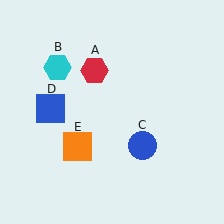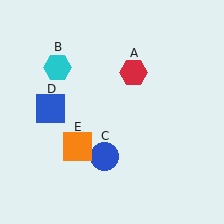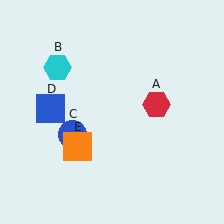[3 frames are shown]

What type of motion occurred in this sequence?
The red hexagon (object A), blue circle (object C) rotated clockwise around the center of the scene.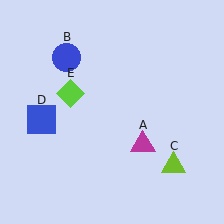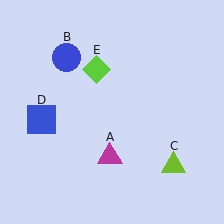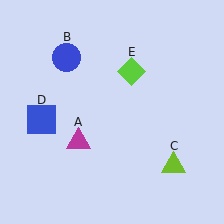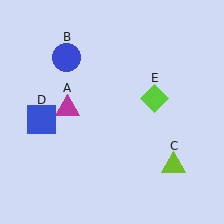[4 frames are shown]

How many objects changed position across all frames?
2 objects changed position: magenta triangle (object A), lime diamond (object E).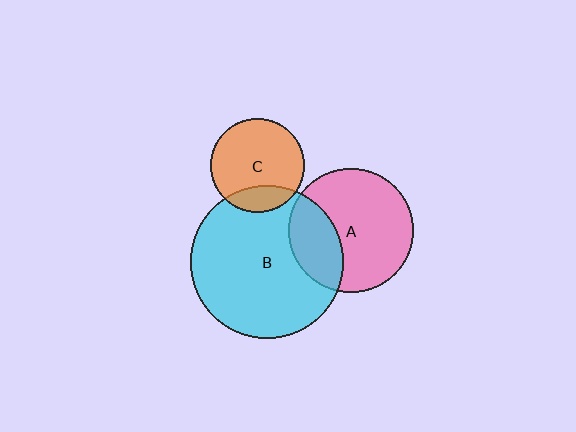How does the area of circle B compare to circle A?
Approximately 1.5 times.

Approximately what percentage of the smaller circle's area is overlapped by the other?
Approximately 30%.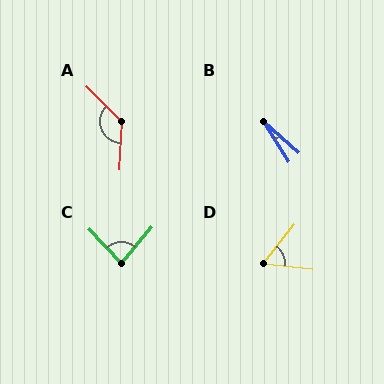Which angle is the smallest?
B, at approximately 17 degrees.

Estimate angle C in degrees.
Approximately 83 degrees.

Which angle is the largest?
A, at approximately 133 degrees.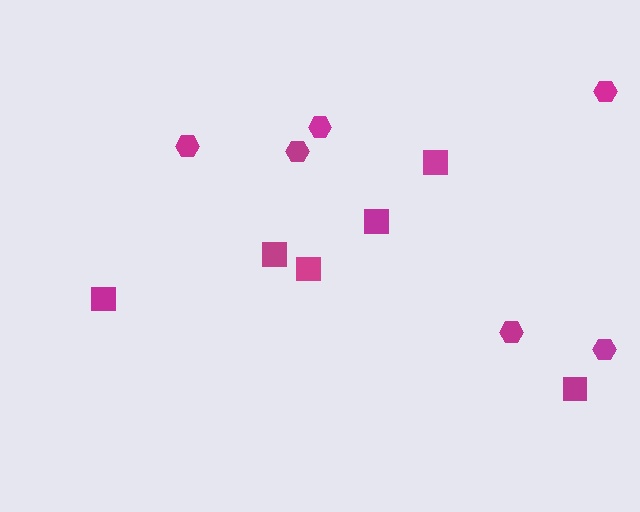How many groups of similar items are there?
There are 2 groups: one group of hexagons (6) and one group of squares (6).